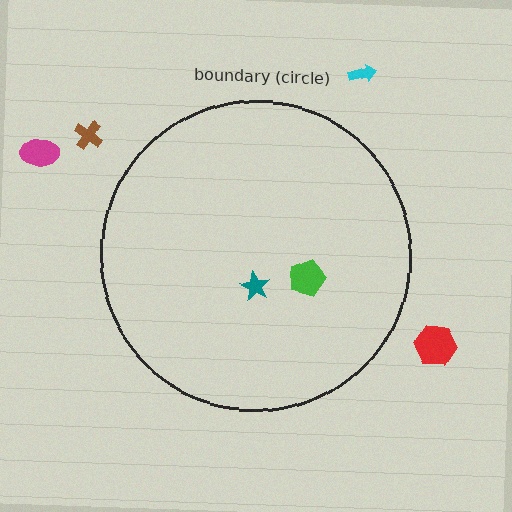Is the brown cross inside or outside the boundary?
Outside.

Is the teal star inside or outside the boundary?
Inside.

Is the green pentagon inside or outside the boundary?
Inside.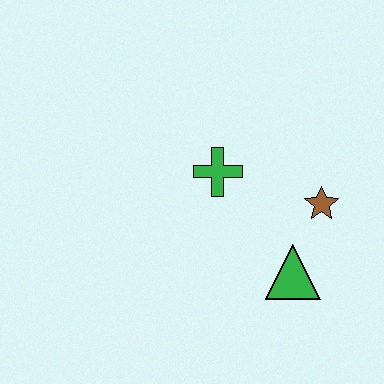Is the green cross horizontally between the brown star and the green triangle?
No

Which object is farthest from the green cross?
The green triangle is farthest from the green cross.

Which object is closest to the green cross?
The brown star is closest to the green cross.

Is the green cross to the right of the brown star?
No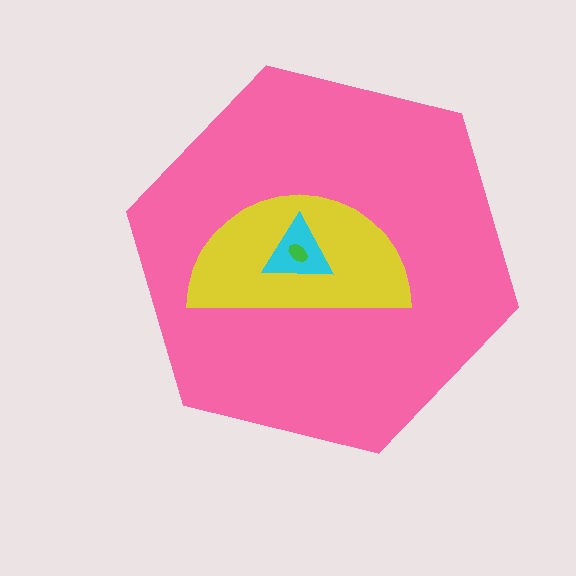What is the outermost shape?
The pink hexagon.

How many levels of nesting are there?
4.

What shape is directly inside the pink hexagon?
The yellow semicircle.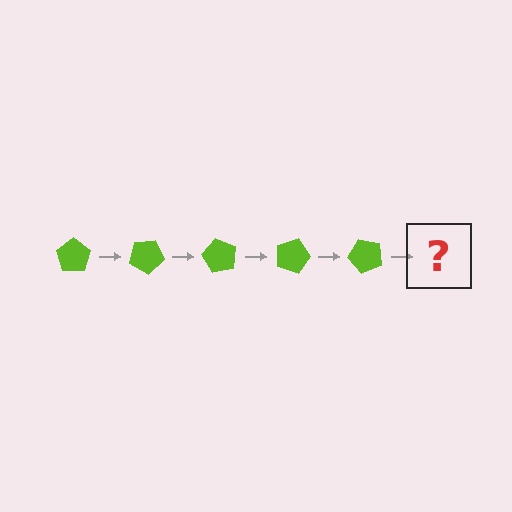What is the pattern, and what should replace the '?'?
The pattern is that the pentagon rotates 30 degrees each step. The '?' should be a lime pentagon rotated 150 degrees.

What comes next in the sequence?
The next element should be a lime pentagon rotated 150 degrees.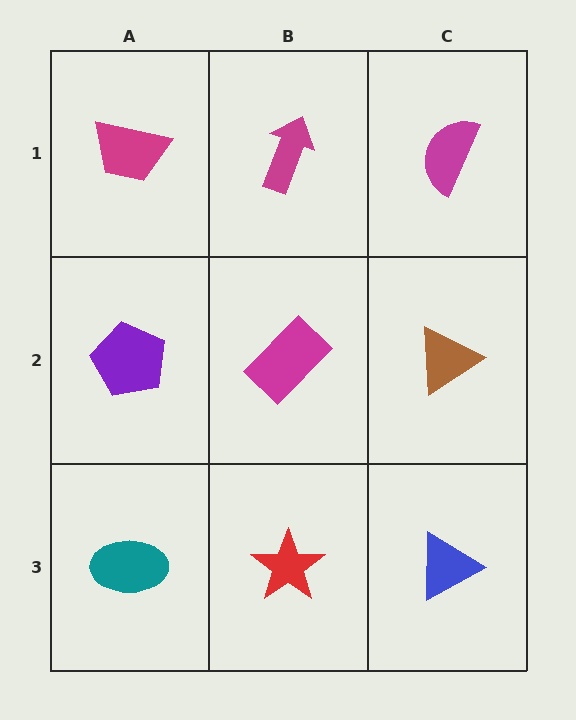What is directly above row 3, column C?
A brown triangle.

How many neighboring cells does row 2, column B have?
4.